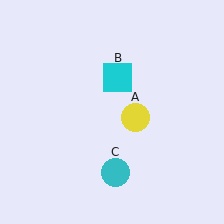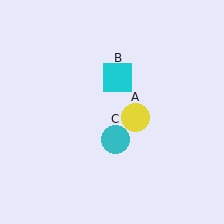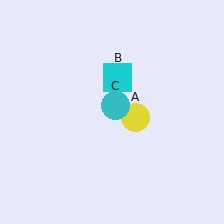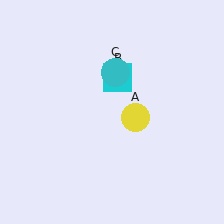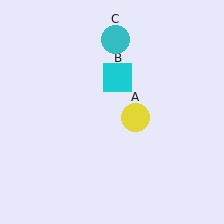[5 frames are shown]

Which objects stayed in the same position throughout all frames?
Yellow circle (object A) and cyan square (object B) remained stationary.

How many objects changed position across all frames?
1 object changed position: cyan circle (object C).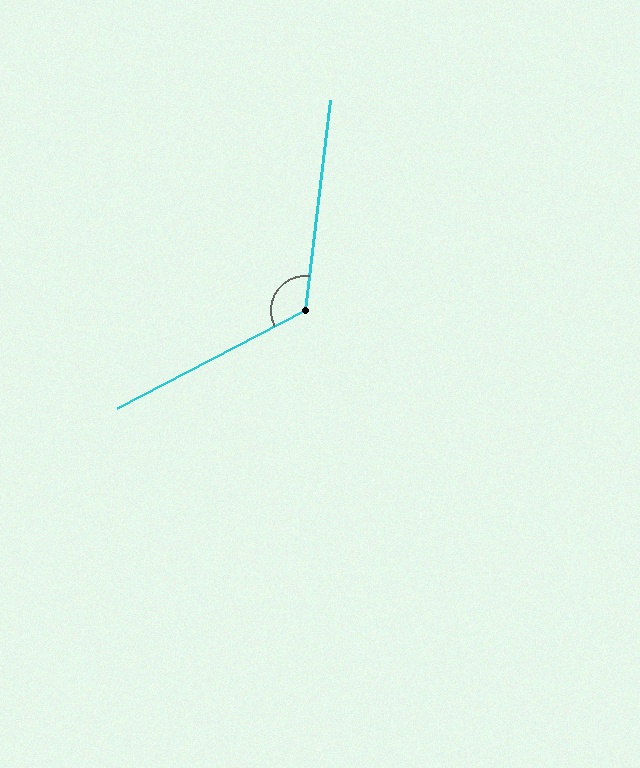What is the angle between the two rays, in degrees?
Approximately 124 degrees.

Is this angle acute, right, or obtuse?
It is obtuse.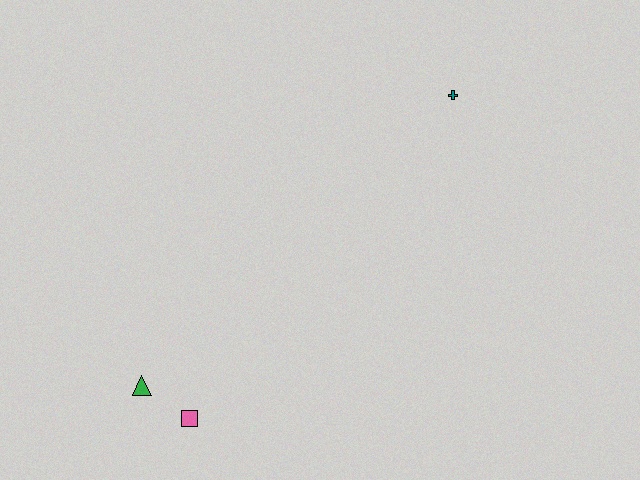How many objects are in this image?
There are 3 objects.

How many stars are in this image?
There are no stars.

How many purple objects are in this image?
There are no purple objects.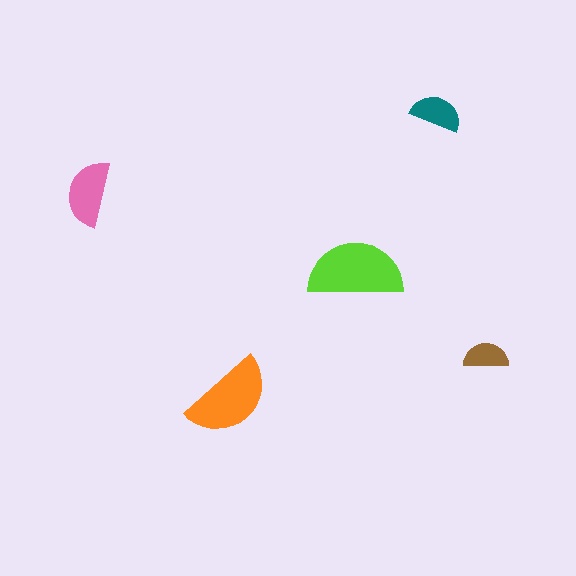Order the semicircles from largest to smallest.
the lime one, the orange one, the pink one, the teal one, the brown one.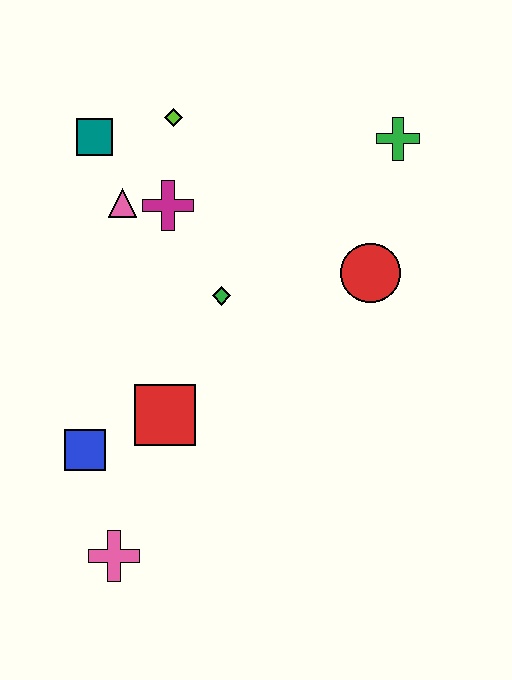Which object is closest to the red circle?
The green cross is closest to the red circle.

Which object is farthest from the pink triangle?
The pink cross is farthest from the pink triangle.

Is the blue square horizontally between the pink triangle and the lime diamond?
No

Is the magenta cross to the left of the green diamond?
Yes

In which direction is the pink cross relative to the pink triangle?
The pink cross is below the pink triangle.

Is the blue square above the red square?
No